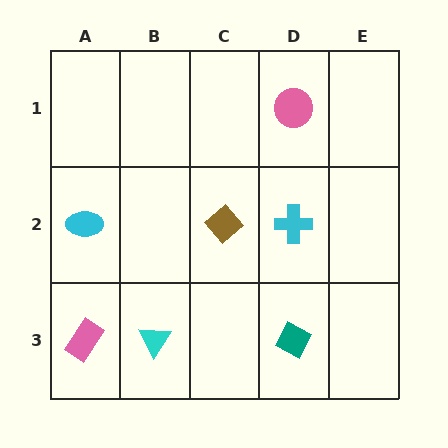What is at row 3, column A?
A pink rectangle.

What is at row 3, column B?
A cyan triangle.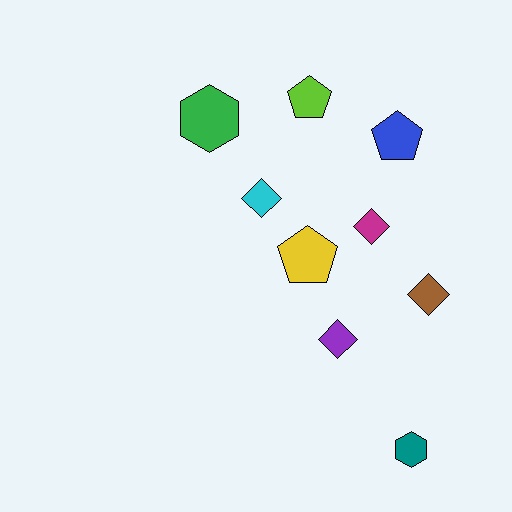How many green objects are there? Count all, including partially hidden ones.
There is 1 green object.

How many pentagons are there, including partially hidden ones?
There are 3 pentagons.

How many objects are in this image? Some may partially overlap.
There are 9 objects.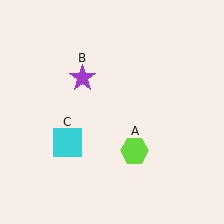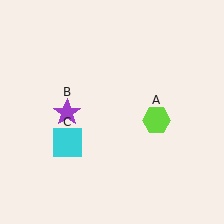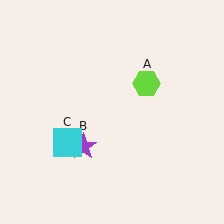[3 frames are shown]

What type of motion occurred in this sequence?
The lime hexagon (object A), purple star (object B) rotated counterclockwise around the center of the scene.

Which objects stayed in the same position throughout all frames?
Cyan square (object C) remained stationary.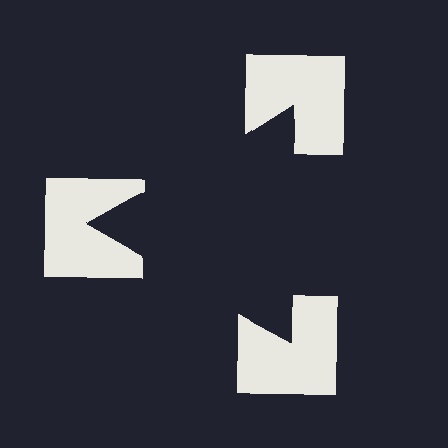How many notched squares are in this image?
There are 3 — one at each vertex of the illusory triangle.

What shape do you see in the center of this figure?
An illusory triangle — its edges are inferred from the aligned wedge cuts in the notched squares, not physically drawn.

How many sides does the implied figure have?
3 sides.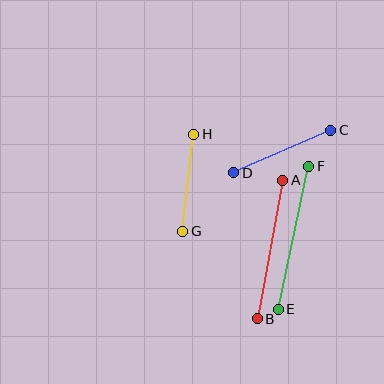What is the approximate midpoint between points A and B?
The midpoint is at approximately (270, 249) pixels.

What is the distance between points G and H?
The distance is approximately 98 pixels.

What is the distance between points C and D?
The distance is approximately 106 pixels.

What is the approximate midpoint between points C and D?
The midpoint is at approximately (282, 151) pixels.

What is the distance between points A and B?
The distance is approximately 141 pixels.